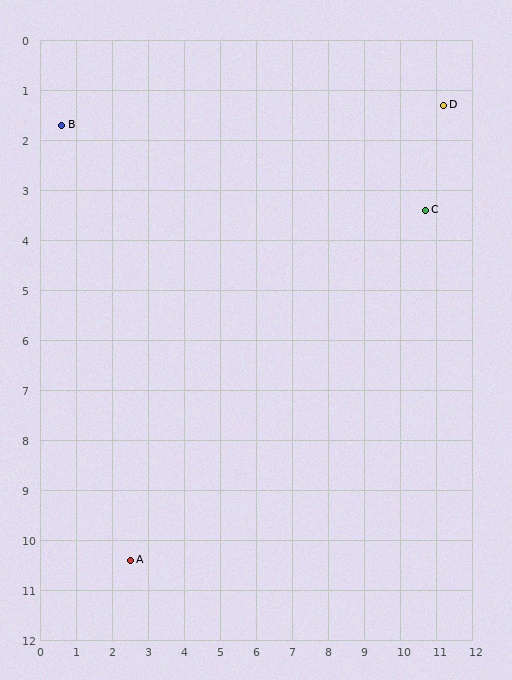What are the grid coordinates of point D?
Point D is at approximately (11.2, 1.3).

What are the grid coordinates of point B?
Point B is at approximately (0.6, 1.7).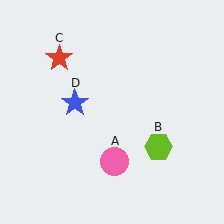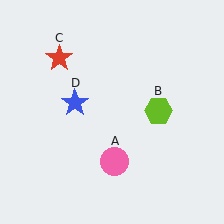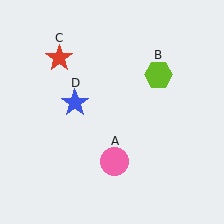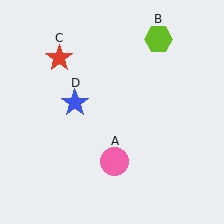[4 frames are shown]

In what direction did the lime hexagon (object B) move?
The lime hexagon (object B) moved up.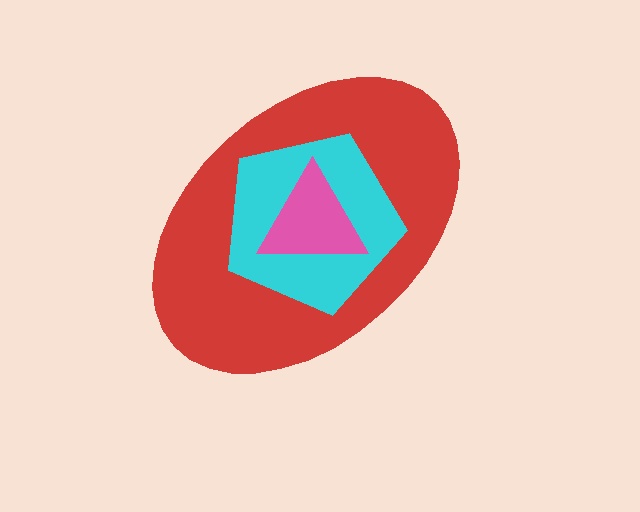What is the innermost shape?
The pink triangle.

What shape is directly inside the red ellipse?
The cyan pentagon.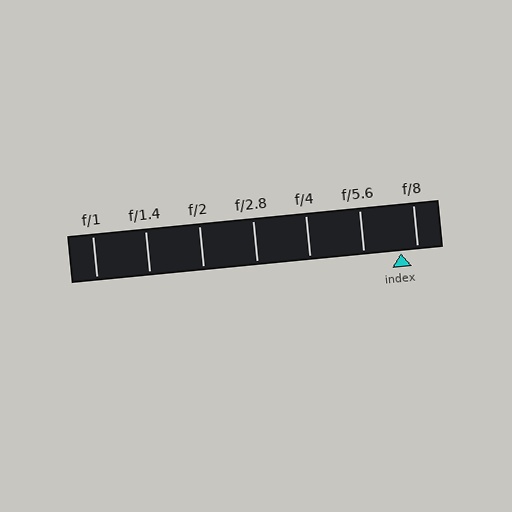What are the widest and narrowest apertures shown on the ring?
The widest aperture shown is f/1 and the narrowest is f/8.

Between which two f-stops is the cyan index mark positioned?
The index mark is between f/5.6 and f/8.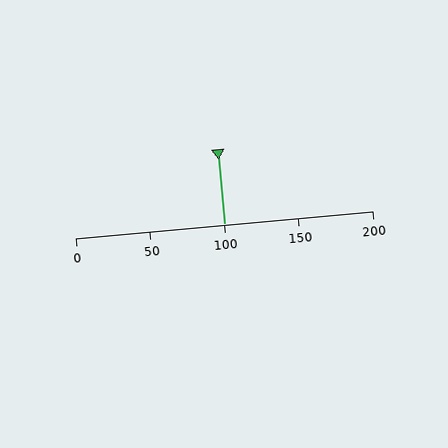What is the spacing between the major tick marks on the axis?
The major ticks are spaced 50 apart.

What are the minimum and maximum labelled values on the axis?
The axis runs from 0 to 200.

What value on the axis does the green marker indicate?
The marker indicates approximately 100.